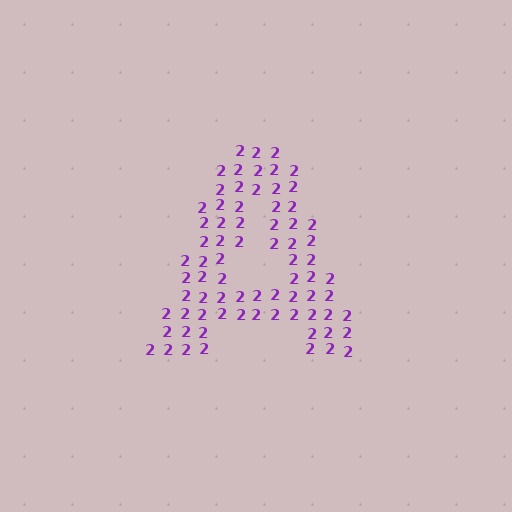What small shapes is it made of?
It is made of small digit 2's.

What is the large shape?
The large shape is the letter A.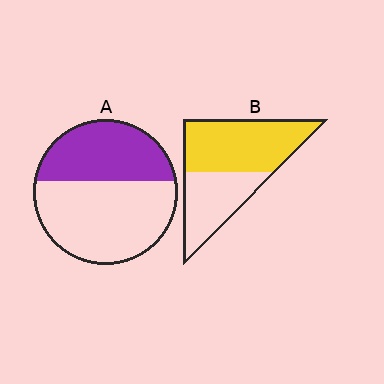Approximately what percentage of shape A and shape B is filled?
A is approximately 40% and B is approximately 60%.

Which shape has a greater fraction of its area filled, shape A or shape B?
Shape B.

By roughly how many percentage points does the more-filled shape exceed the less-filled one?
By roughly 20 percentage points (B over A).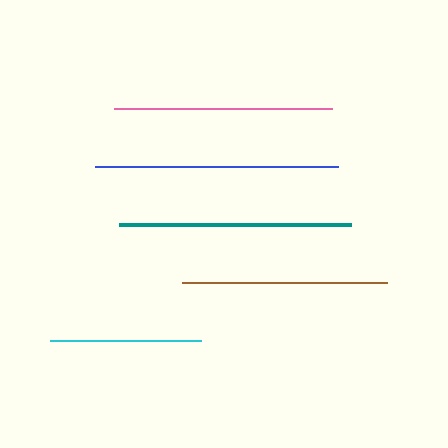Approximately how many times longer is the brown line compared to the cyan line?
The brown line is approximately 1.4 times the length of the cyan line.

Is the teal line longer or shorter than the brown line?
The teal line is longer than the brown line.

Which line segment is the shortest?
The cyan line is the shortest at approximately 151 pixels.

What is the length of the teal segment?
The teal segment is approximately 233 pixels long.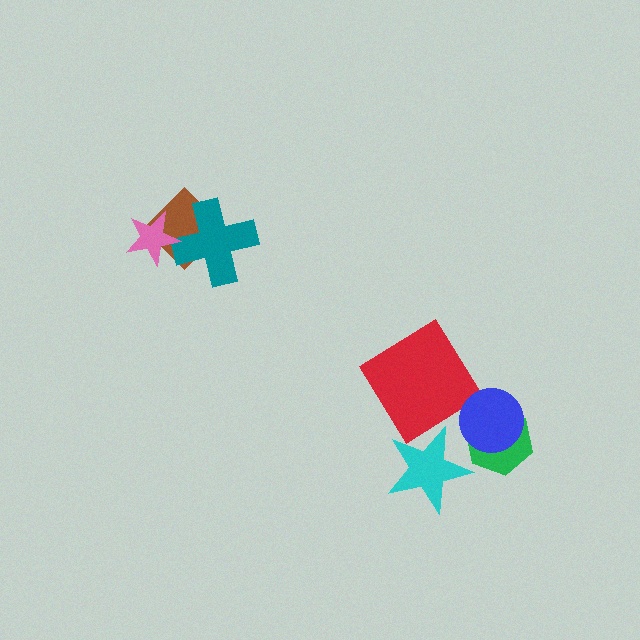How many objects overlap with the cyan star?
0 objects overlap with the cyan star.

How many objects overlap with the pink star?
2 objects overlap with the pink star.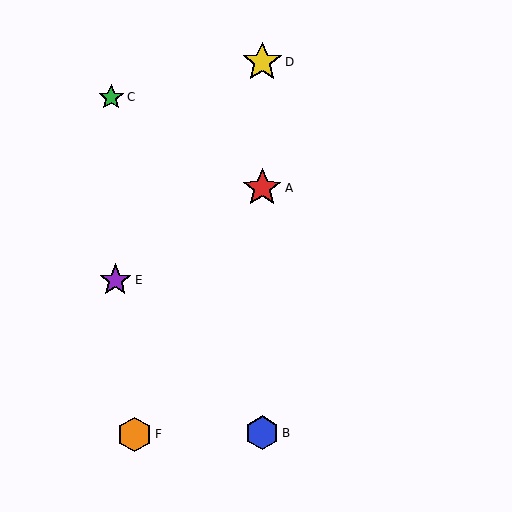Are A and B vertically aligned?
Yes, both are at x≈262.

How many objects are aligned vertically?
3 objects (A, B, D) are aligned vertically.